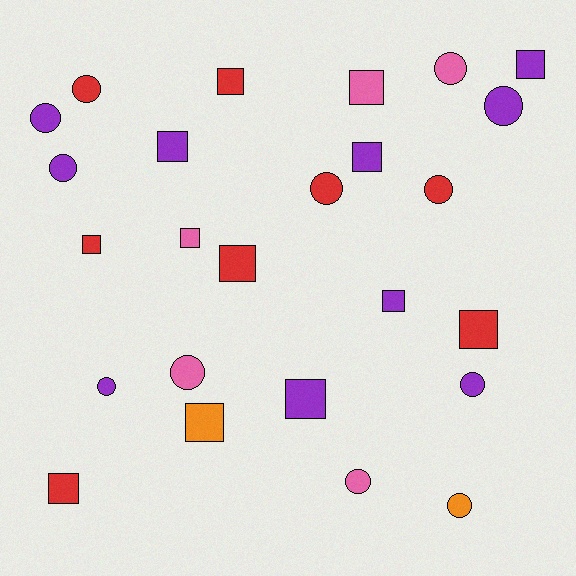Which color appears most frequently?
Purple, with 10 objects.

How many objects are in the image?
There are 25 objects.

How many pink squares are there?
There are 2 pink squares.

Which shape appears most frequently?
Square, with 13 objects.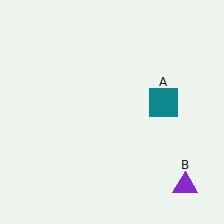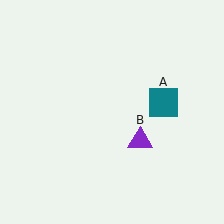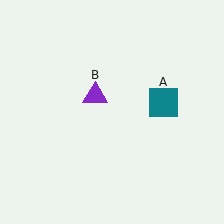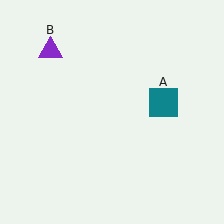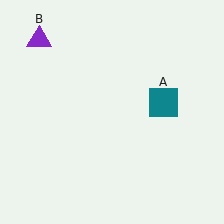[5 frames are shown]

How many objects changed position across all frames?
1 object changed position: purple triangle (object B).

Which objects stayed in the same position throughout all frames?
Teal square (object A) remained stationary.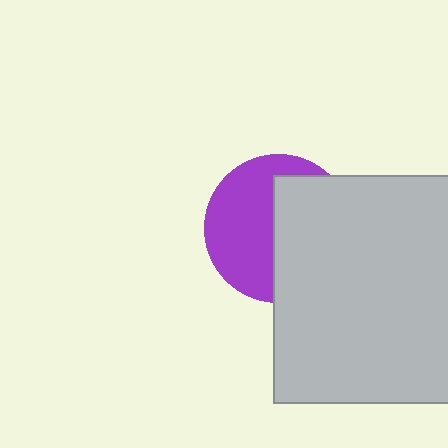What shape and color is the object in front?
The object in front is a light gray square.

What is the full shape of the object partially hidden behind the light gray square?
The partially hidden object is a purple circle.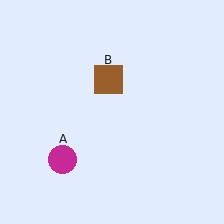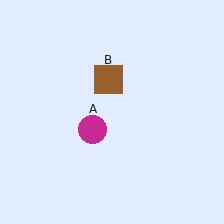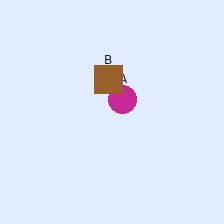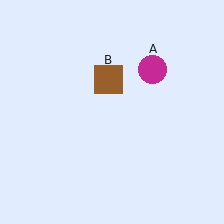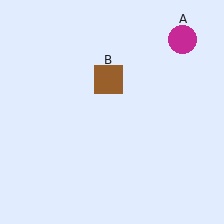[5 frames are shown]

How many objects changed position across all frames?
1 object changed position: magenta circle (object A).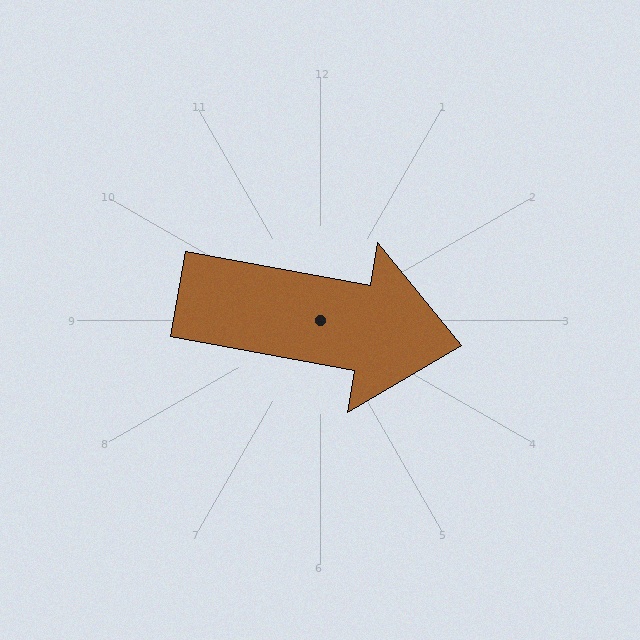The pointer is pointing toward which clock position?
Roughly 3 o'clock.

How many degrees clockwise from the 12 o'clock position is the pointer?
Approximately 100 degrees.